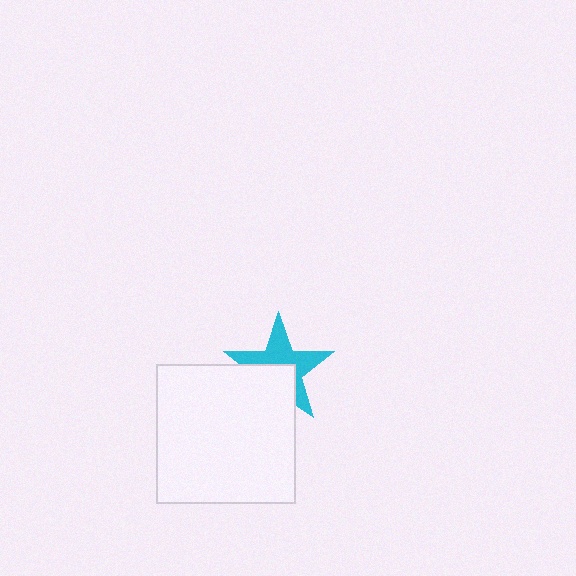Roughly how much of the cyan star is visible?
About half of it is visible (roughly 57%).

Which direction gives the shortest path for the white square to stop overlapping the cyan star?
Moving down gives the shortest separation.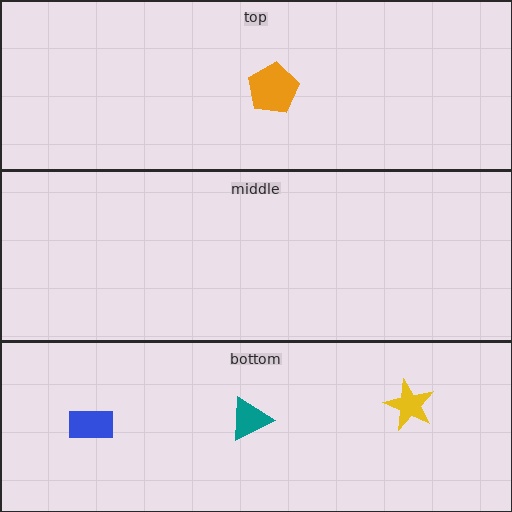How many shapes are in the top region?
1.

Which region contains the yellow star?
The bottom region.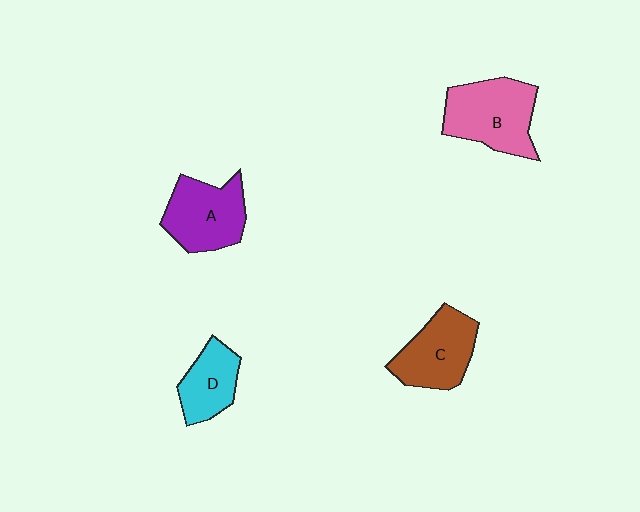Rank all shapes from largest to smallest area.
From largest to smallest: B (pink), A (purple), C (brown), D (cyan).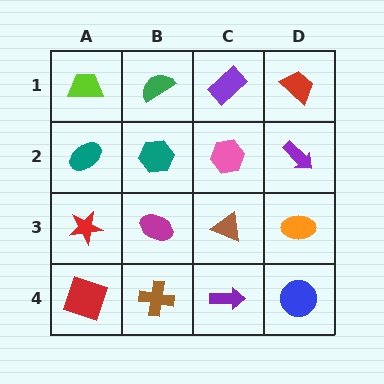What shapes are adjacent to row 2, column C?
A purple rectangle (row 1, column C), a brown triangle (row 3, column C), a teal hexagon (row 2, column B), a purple arrow (row 2, column D).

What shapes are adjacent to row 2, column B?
A green semicircle (row 1, column B), a magenta ellipse (row 3, column B), a teal ellipse (row 2, column A), a pink hexagon (row 2, column C).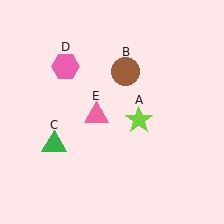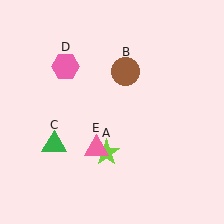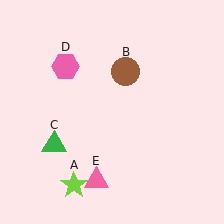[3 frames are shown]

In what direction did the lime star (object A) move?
The lime star (object A) moved down and to the left.